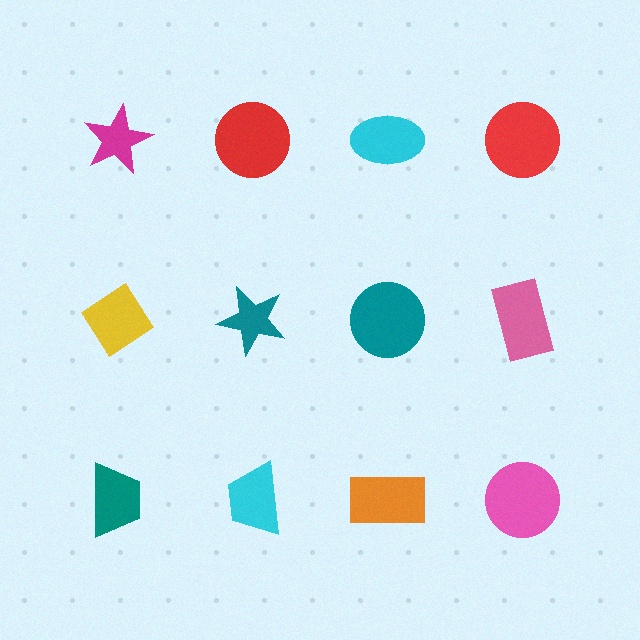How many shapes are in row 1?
4 shapes.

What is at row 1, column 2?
A red circle.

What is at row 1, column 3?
A cyan ellipse.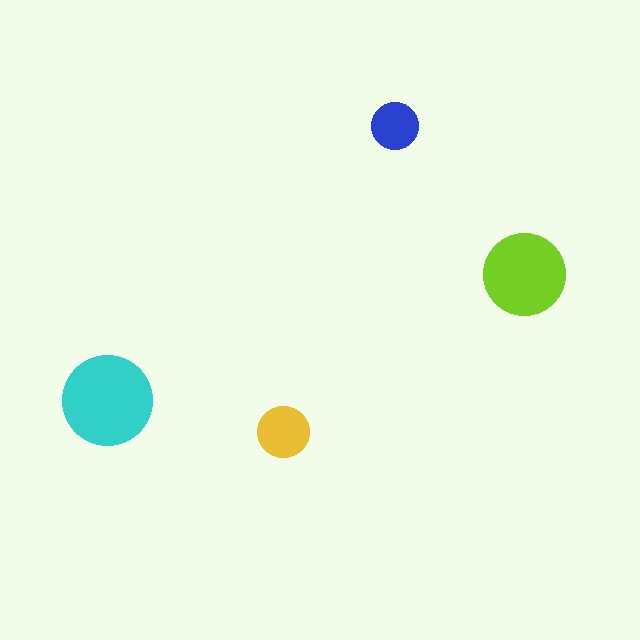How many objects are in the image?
There are 4 objects in the image.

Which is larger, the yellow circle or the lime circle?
The lime one.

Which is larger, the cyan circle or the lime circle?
The cyan one.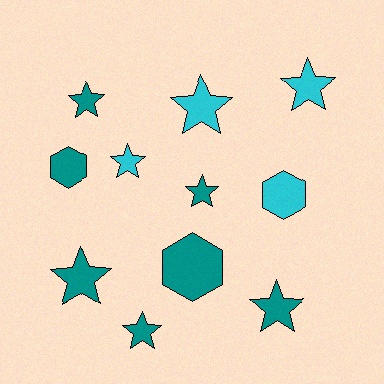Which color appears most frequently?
Teal, with 7 objects.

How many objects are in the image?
There are 11 objects.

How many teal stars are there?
There are 5 teal stars.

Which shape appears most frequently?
Star, with 8 objects.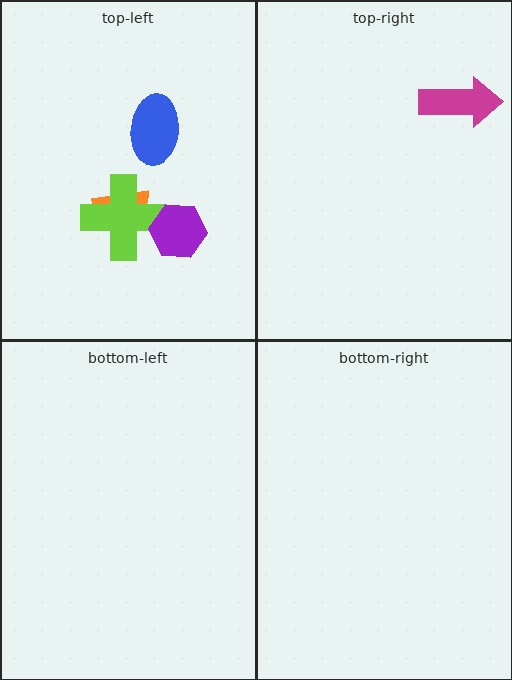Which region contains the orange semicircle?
The top-left region.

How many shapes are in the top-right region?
1.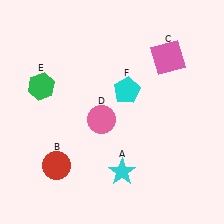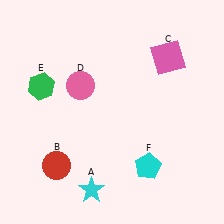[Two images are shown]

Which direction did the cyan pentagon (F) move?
The cyan pentagon (F) moved down.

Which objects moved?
The objects that moved are: the cyan star (A), the pink circle (D), the cyan pentagon (F).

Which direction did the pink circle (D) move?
The pink circle (D) moved up.